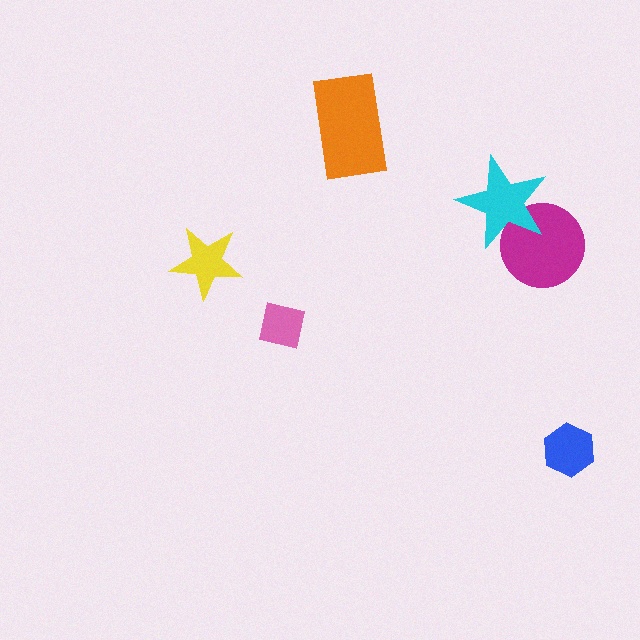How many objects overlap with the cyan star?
1 object overlaps with the cyan star.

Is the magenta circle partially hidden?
Yes, it is partially covered by another shape.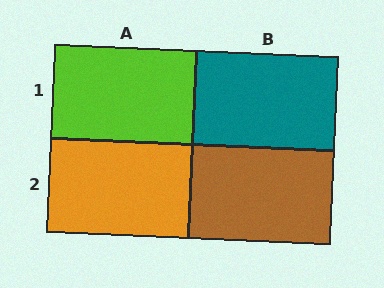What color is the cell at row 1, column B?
Teal.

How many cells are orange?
1 cell is orange.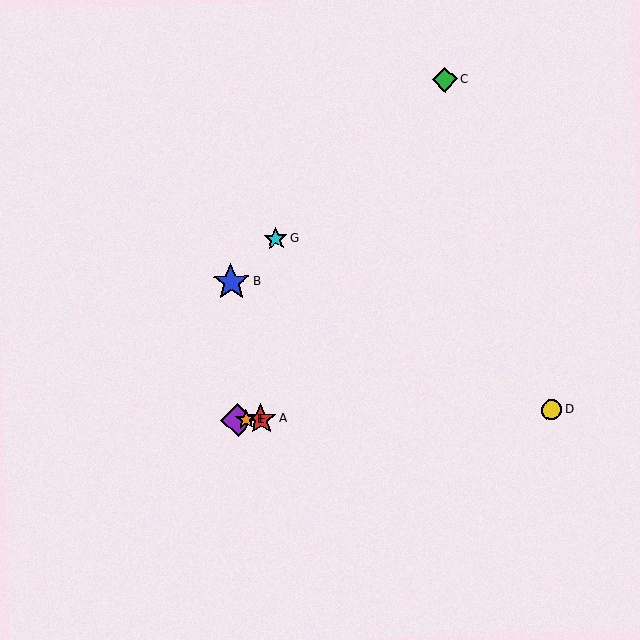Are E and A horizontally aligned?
Yes, both are at y≈420.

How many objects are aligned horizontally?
4 objects (A, D, E, F) are aligned horizontally.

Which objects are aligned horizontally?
Objects A, D, E, F are aligned horizontally.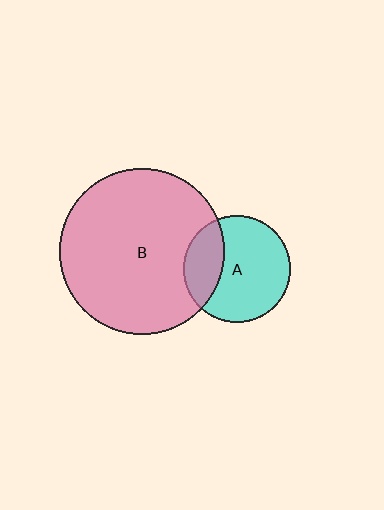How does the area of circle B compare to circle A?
Approximately 2.4 times.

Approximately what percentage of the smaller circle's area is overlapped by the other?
Approximately 30%.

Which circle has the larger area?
Circle B (pink).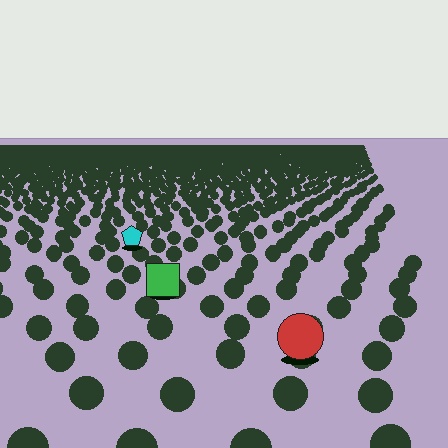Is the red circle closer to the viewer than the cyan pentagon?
Yes. The red circle is closer — you can tell from the texture gradient: the ground texture is coarser near it.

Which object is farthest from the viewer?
The cyan pentagon is farthest from the viewer. It appears smaller and the ground texture around it is denser.